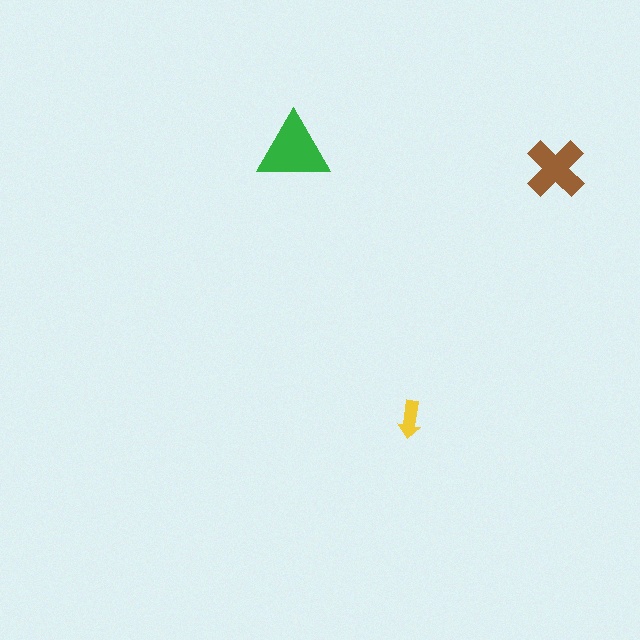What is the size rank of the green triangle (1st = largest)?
1st.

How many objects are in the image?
There are 3 objects in the image.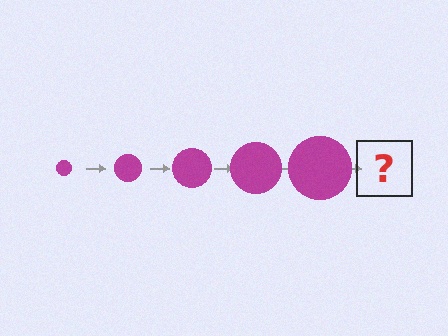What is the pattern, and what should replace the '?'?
The pattern is that the circle gets progressively larger each step. The '?' should be a magenta circle, larger than the previous one.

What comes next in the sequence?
The next element should be a magenta circle, larger than the previous one.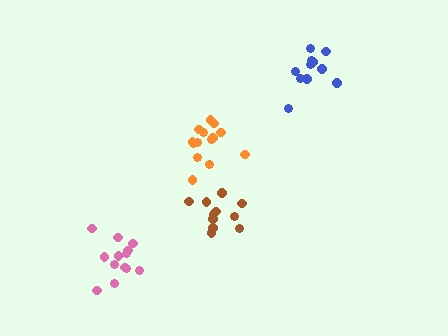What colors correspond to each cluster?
The clusters are colored: pink, blue, orange, brown.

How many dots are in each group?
Group 1: 13 dots, Group 2: 11 dots, Group 3: 14 dots, Group 4: 11 dots (49 total).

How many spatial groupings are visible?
There are 4 spatial groupings.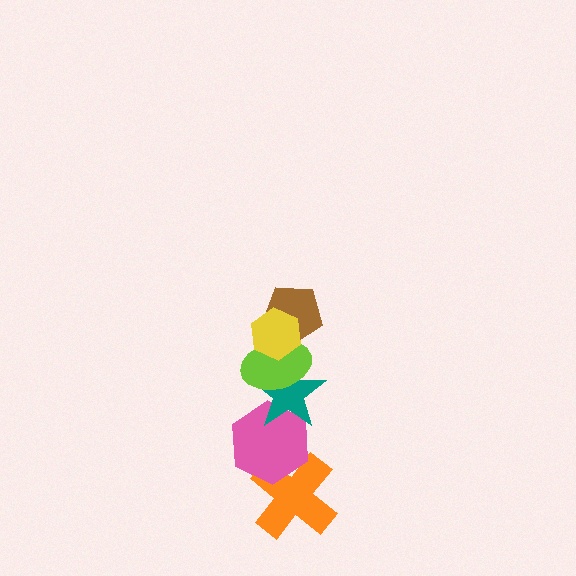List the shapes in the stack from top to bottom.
From top to bottom: the yellow hexagon, the brown pentagon, the lime ellipse, the teal star, the pink hexagon, the orange cross.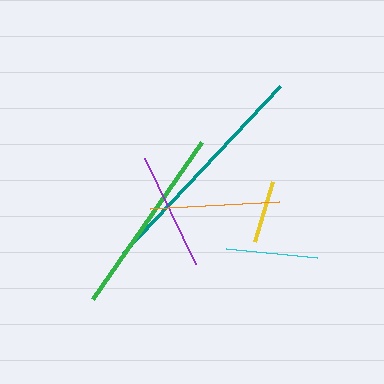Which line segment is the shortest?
The yellow line is the shortest at approximately 63 pixels.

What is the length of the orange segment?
The orange segment is approximately 129 pixels long.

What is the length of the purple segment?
The purple segment is approximately 117 pixels long.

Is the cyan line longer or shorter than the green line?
The green line is longer than the cyan line.